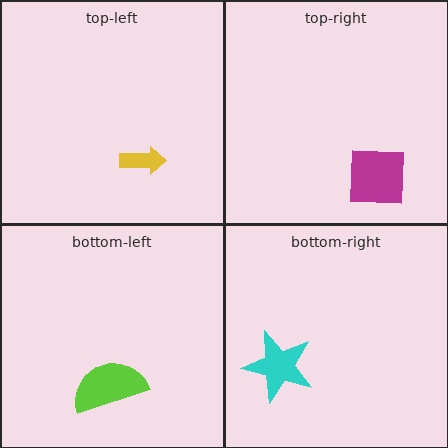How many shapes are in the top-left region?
1.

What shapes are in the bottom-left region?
The lime semicircle.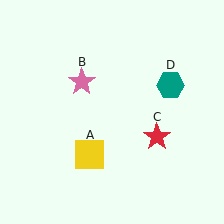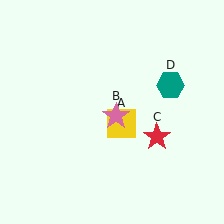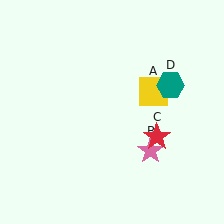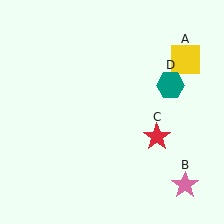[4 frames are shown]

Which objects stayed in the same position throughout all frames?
Red star (object C) and teal hexagon (object D) remained stationary.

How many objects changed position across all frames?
2 objects changed position: yellow square (object A), pink star (object B).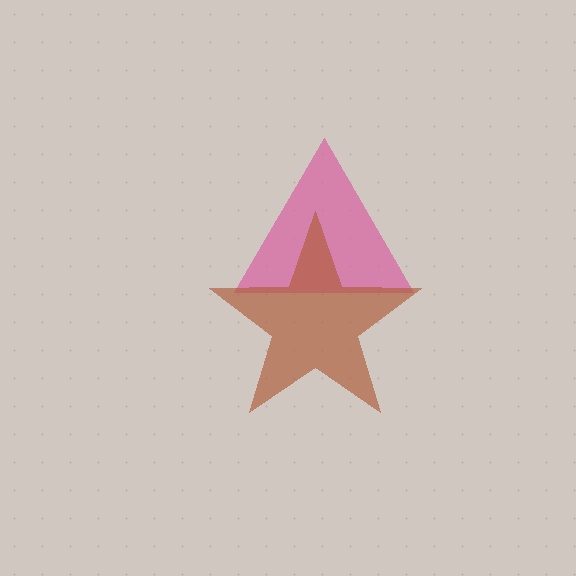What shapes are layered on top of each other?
The layered shapes are: a pink triangle, a brown star.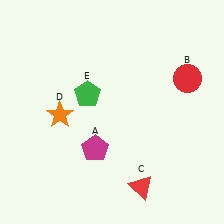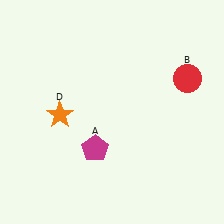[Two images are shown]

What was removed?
The red triangle (C), the green pentagon (E) were removed in Image 2.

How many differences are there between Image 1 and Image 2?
There are 2 differences between the two images.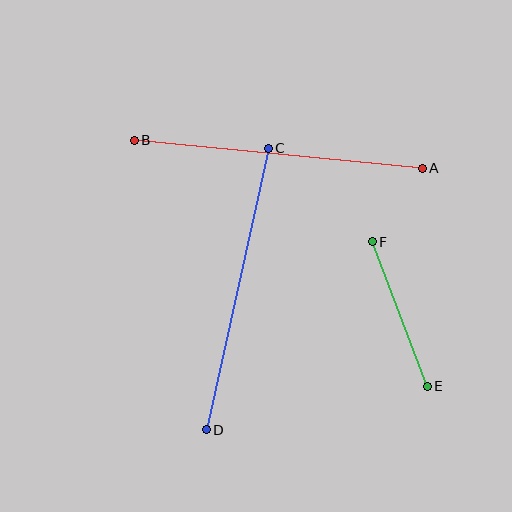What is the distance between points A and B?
The distance is approximately 290 pixels.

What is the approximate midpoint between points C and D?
The midpoint is at approximately (237, 289) pixels.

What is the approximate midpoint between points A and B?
The midpoint is at approximately (278, 154) pixels.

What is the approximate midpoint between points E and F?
The midpoint is at approximately (400, 314) pixels.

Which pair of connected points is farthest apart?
Points A and B are farthest apart.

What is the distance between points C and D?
The distance is approximately 288 pixels.